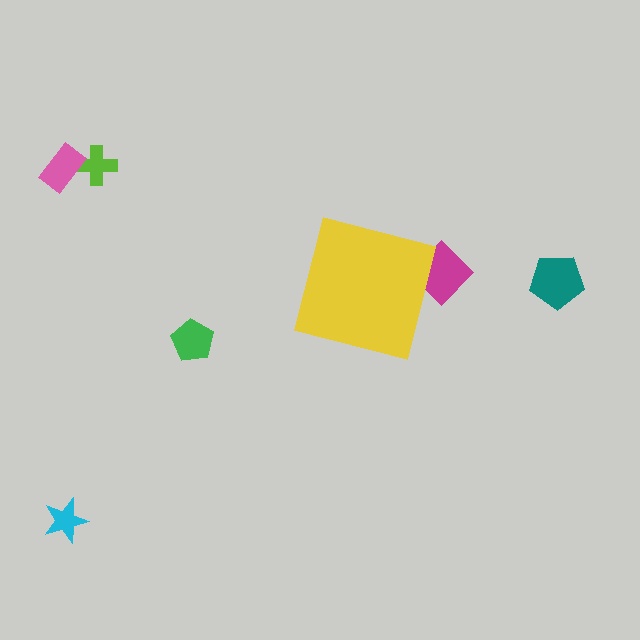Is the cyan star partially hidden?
No, the cyan star is fully visible.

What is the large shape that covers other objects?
A yellow square.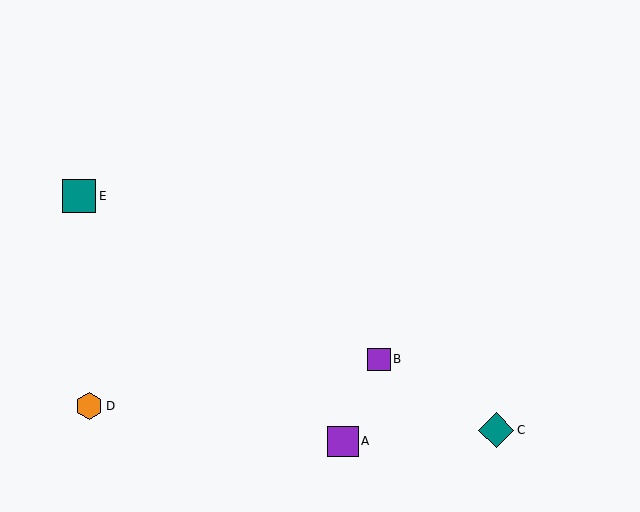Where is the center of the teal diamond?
The center of the teal diamond is at (496, 430).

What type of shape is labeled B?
Shape B is a purple square.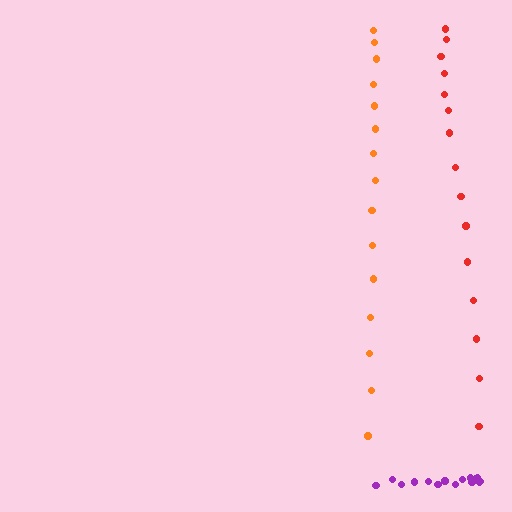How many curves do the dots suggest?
There are 3 distinct paths.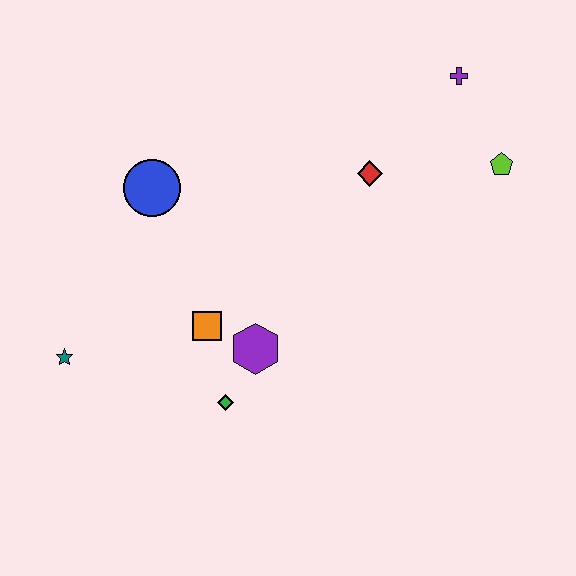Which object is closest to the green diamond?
The purple hexagon is closest to the green diamond.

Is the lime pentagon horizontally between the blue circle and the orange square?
No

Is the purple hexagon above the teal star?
Yes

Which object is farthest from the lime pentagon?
The teal star is farthest from the lime pentagon.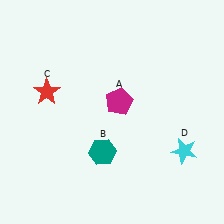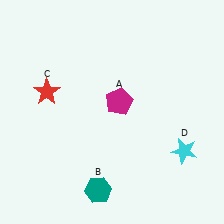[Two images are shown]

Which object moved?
The teal hexagon (B) moved down.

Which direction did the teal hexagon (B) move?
The teal hexagon (B) moved down.